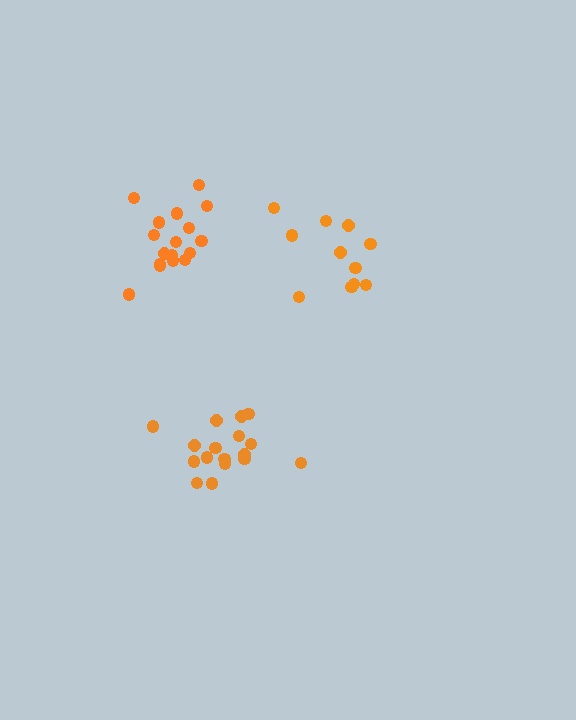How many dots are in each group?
Group 1: 17 dots, Group 2: 11 dots, Group 3: 17 dots (45 total).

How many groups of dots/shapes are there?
There are 3 groups.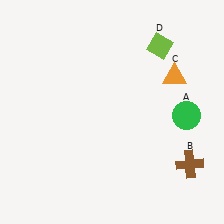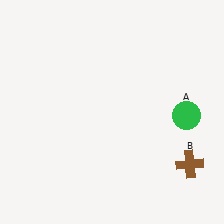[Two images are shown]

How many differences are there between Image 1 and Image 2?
There are 2 differences between the two images.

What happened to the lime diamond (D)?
The lime diamond (D) was removed in Image 2. It was in the top-right area of Image 1.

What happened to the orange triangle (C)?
The orange triangle (C) was removed in Image 2. It was in the top-right area of Image 1.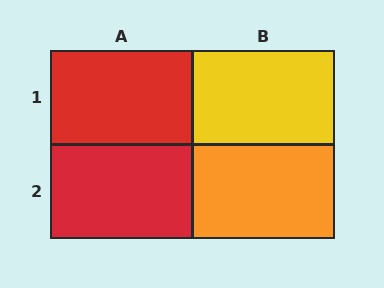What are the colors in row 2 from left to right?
Red, orange.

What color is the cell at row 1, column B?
Yellow.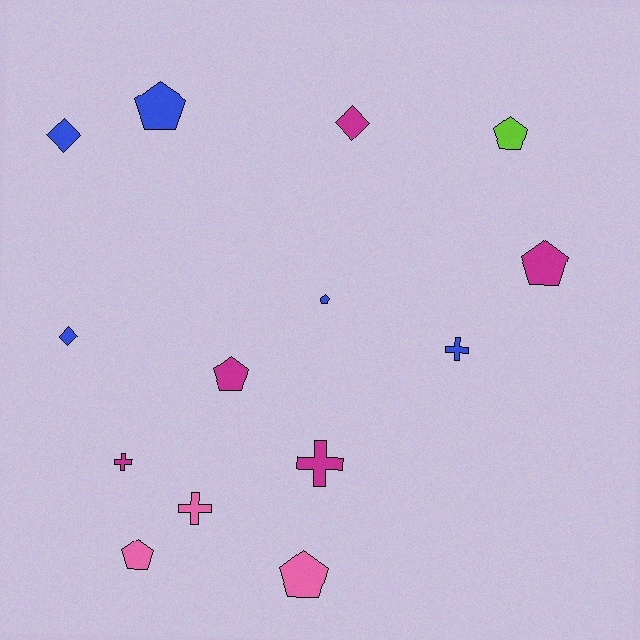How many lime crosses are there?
There are no lime crosses.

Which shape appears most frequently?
Pentagon, with 7 objects.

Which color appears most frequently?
Magenta, with 5 objects.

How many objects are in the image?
There are 14 objects.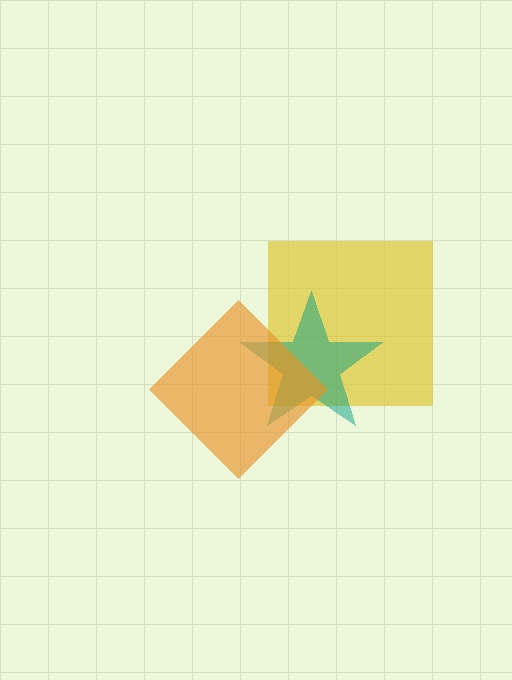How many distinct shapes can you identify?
There are 3 distinct shapes: a yellow square, a teal star, an orange diamond.